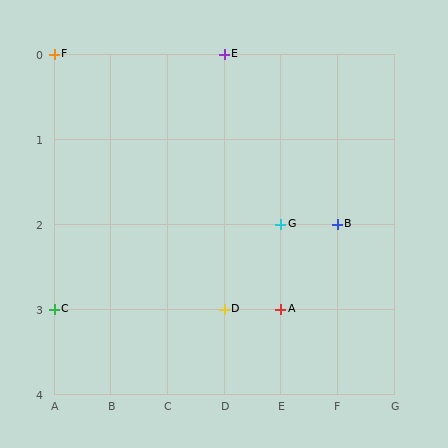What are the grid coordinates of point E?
Point E is at grid coordinates (D, 0).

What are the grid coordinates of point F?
Point F is at grid coordinates (A, 0).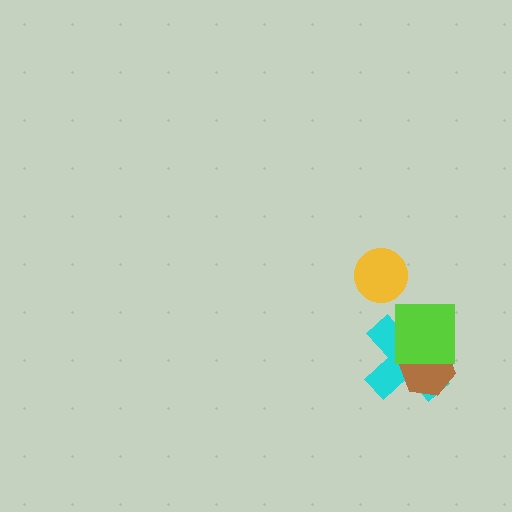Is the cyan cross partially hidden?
Yes, it is partially covered by another shape.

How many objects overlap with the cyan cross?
2 objects overlap with the cyan cross.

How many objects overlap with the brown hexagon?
2 objects overlap with the brown hexagon.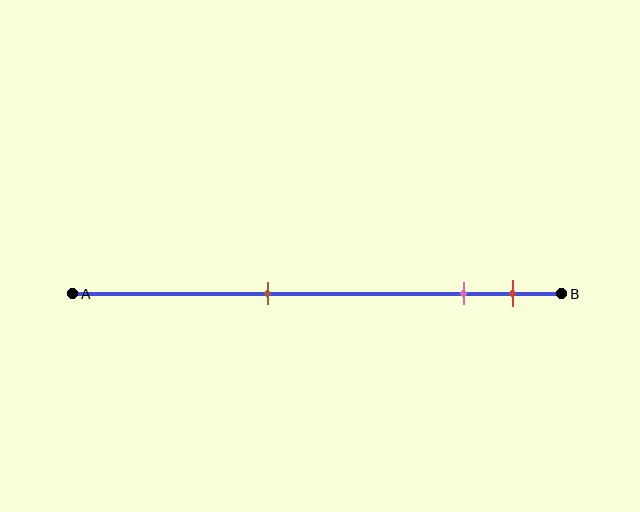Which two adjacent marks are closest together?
The pink and red marks are the closest adjacent pair.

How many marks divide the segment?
There are 3 marks dividing the segment.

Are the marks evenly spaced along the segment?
No, the marks are not evenly spaced.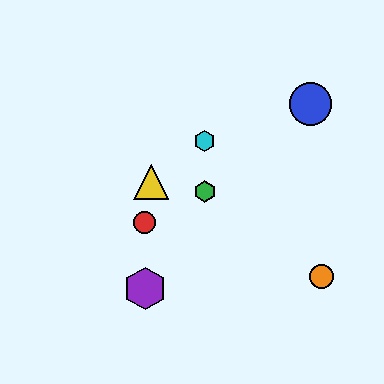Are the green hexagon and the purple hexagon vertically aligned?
No, the green hexagon is at x≈205 and the purple hexagon is at x≈145.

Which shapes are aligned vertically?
The green hexagon, the cyan hexagon are aligned vertically.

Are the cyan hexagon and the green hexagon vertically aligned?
Yes, both are at x≈205.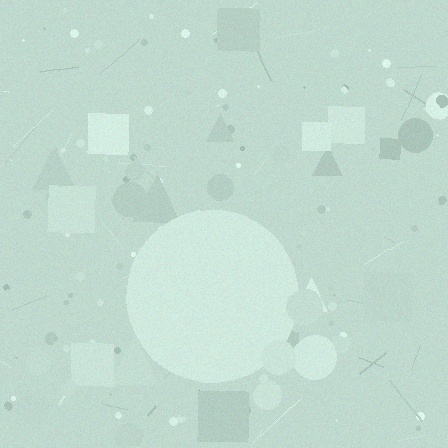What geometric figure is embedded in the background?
A circle is embedded in the background.